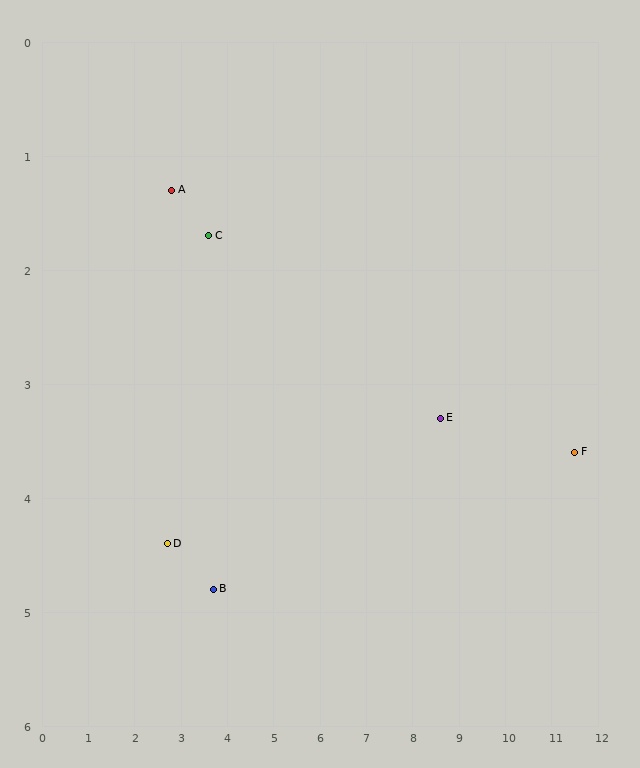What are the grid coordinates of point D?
Point D is at approximately (2.7, 4.4).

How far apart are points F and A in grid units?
Points F and A are about 9.0 grid units apart.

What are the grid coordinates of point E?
Point E is at approximately (8.6, 3.3).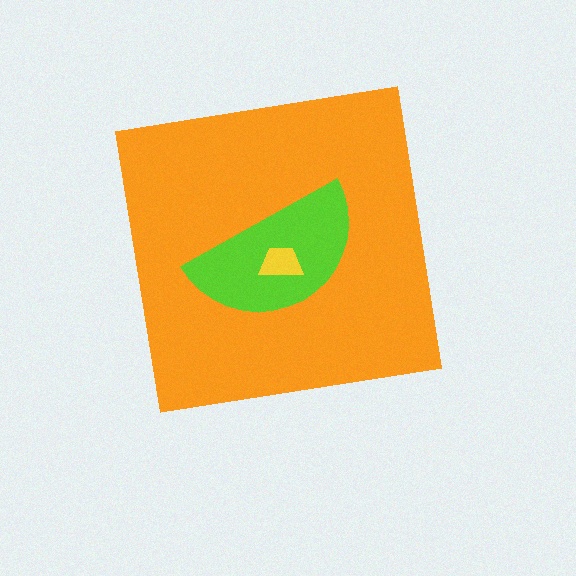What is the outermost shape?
The orange square.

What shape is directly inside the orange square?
The lime semicircle.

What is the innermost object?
The yellow trapezoid.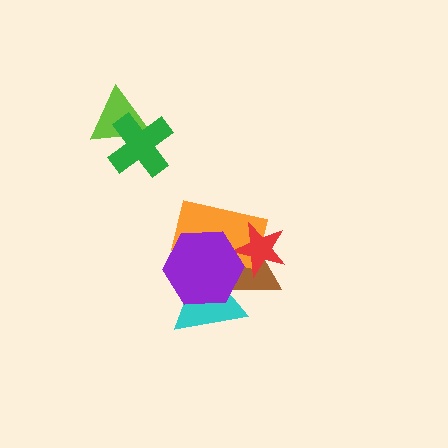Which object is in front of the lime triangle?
The green cross is in front of the lime triangle.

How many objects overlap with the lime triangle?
1 object overlaps with the lime triangle.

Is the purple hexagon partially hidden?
No, no other shape covers it.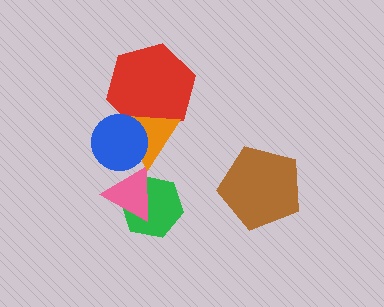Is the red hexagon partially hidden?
Yes, it is partially covered by another shape.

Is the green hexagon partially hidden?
Yes, it is partially covered by another shape.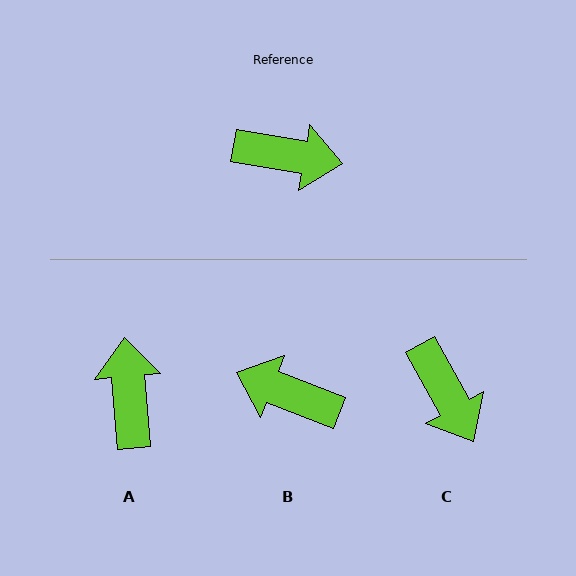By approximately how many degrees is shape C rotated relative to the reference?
Approximately 51 degrees clockwise.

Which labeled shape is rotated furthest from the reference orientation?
B, about 169 degrees away.